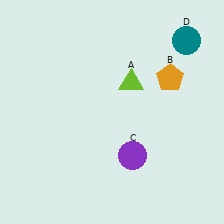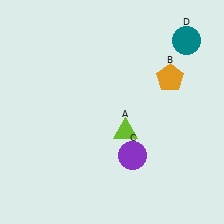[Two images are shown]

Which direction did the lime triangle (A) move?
The lime triangle (A) moved down.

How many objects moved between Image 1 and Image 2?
1 object moved between the two images.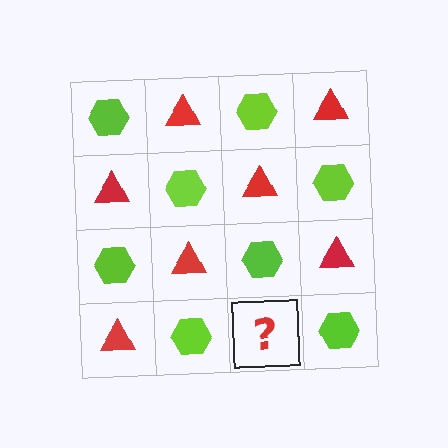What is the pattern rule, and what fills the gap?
The rule is that it alternates lime hexagon and red triangle in a checkerboard pattern. The gap should be filled with a red triangle.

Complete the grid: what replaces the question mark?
The question mark should be replaced with a red triangle.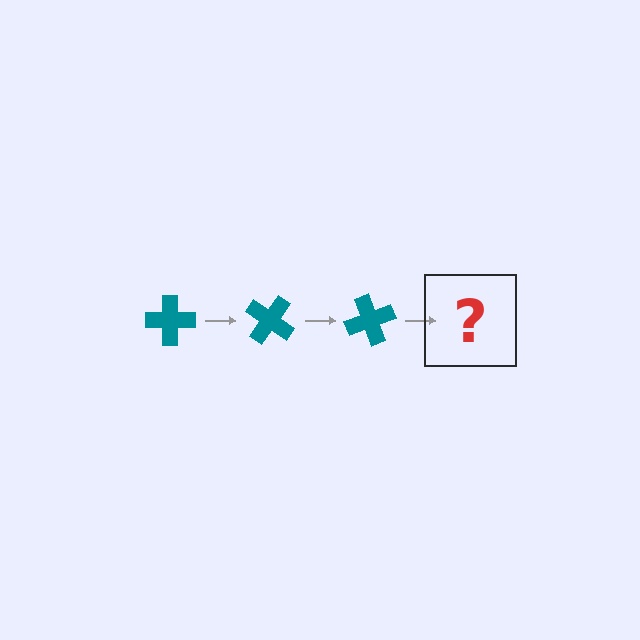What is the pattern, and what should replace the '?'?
The pattern is that the cross rotates 35 degrees each step. The '?' should be a teal cross rotated 105 degrees.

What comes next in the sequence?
The next element should be a teal cross rotated 105 degrees.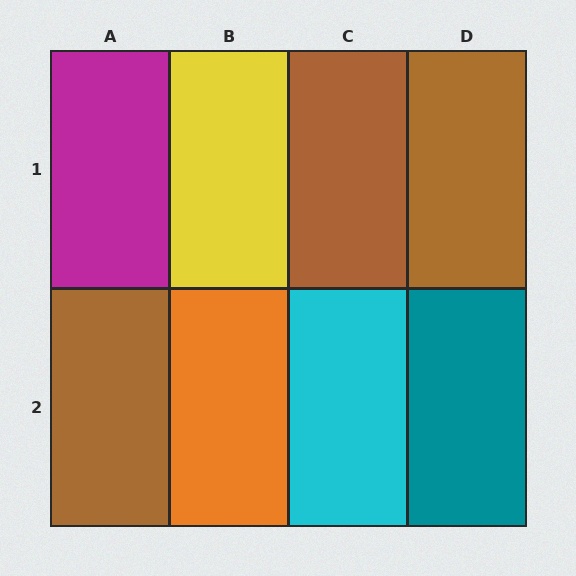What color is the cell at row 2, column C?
Cyan.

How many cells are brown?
3 cells are brown.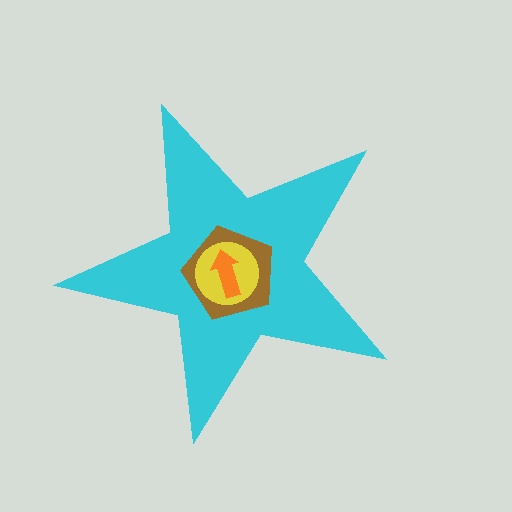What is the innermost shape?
The orange arrow.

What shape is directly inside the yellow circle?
The orange arrow.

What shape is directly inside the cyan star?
The brown pentagon.